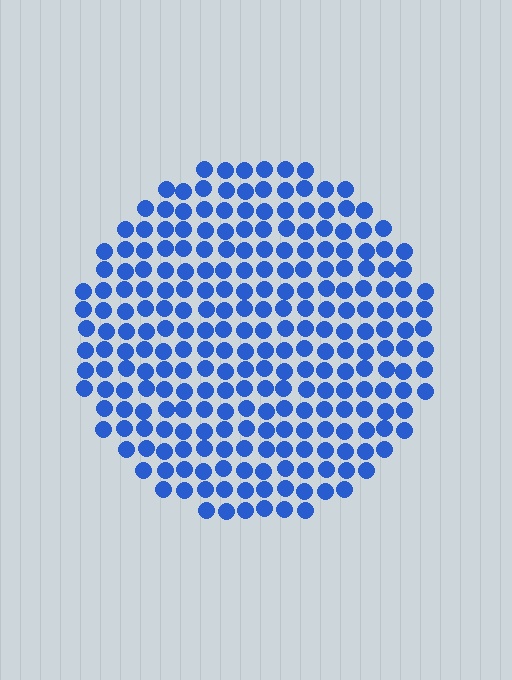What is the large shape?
The large shape is a circle.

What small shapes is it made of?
It is made of small circles.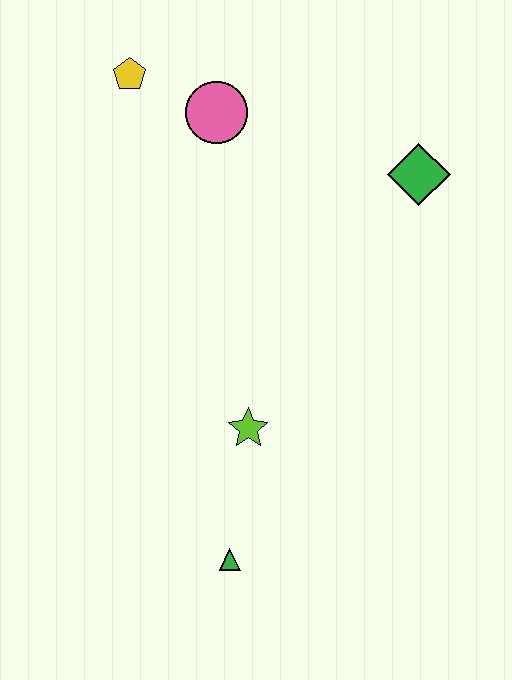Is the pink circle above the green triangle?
Yes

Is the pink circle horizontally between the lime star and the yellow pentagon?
Yes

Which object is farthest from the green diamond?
The green triangle is farthest from the green diamond.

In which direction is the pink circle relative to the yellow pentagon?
The pink circle is to the right of the yellow pentagon.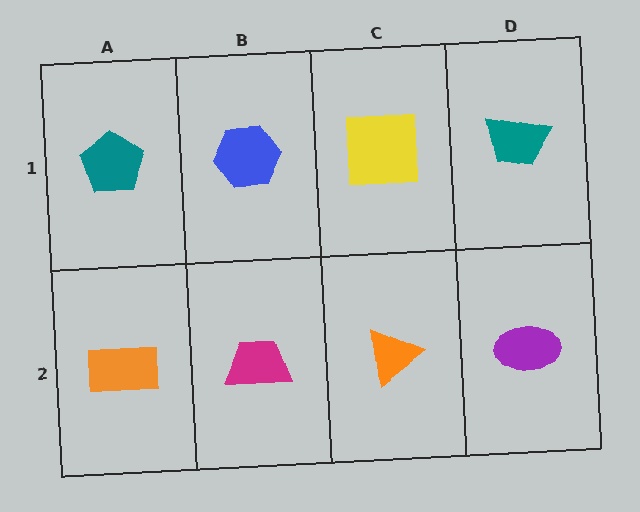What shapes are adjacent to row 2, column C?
A yellow square (row 1, column C), a magenta trapezoid (row 2, column B), a purple ellipse (row 2, column D).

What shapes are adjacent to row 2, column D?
A teal trapezoid (row 1, column D), an orange triangle (row 2, column C).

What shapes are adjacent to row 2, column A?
A teal pentagon (row 1, column A), a magenta trapezoid (row 2, column B).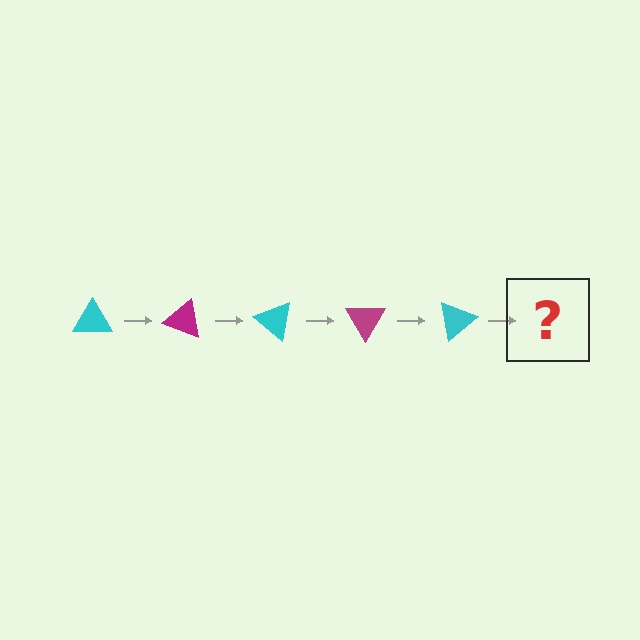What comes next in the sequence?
The next element should be a magenta triangle, rotated 100 degrees from the start.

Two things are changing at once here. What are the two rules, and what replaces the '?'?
The two rules are that it rotates 20 degrees each step and the color cycles through cyan and magenta. The '?' should be a magenta triangle, rotated 100 degrees from the start.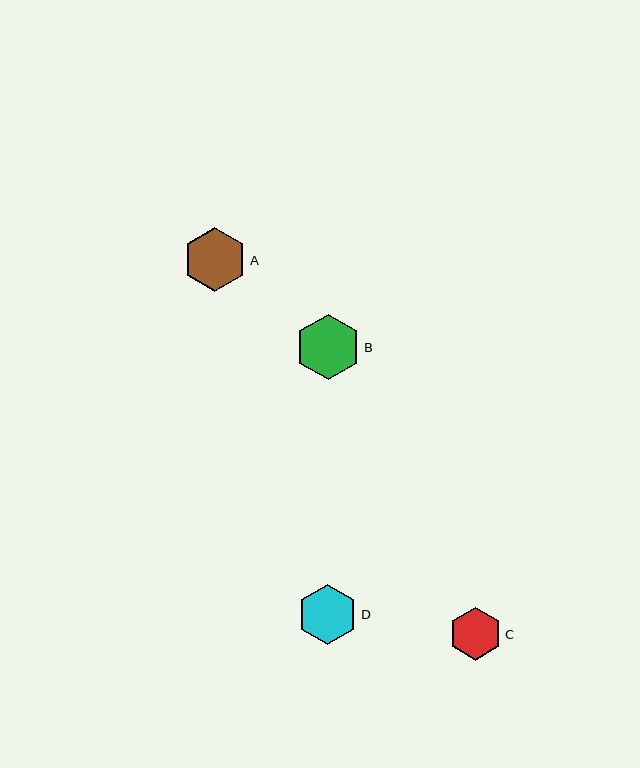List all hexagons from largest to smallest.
From largest to smallest: B, A, D, C.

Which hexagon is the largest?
Hexagon B is the largest with a size of approximately 66 pixels.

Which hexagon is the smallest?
Hexagon C is the smallest with a size of approximately 53 pixels.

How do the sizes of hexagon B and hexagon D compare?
Hexagon B and hexagon D are approximately the same size.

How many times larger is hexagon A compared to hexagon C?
Hexagon A is approximately 1.2 times the size of hexagon C.